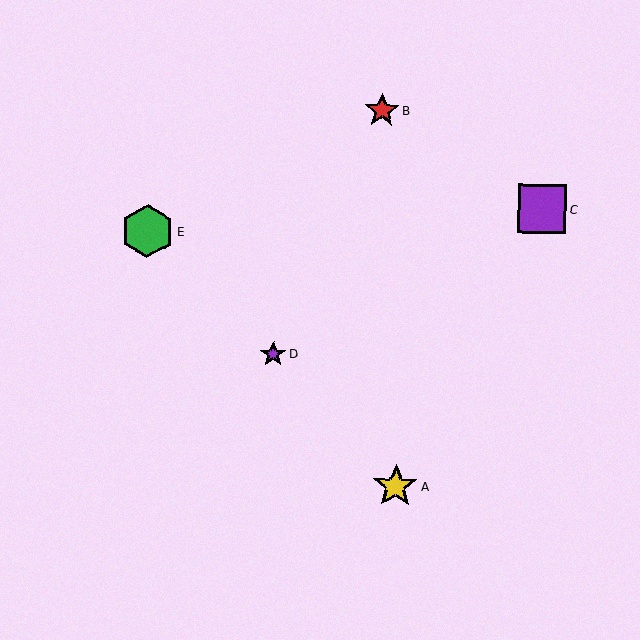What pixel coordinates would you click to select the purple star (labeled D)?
Click at (273, 354) to select the purple star D.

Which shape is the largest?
The green hexagon (labeled E) is the largest.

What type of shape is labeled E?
Shape E is a green hexagon.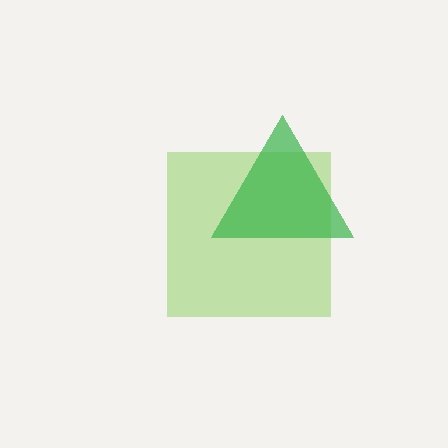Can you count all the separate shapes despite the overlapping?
Yes, there are 2 separate shapes.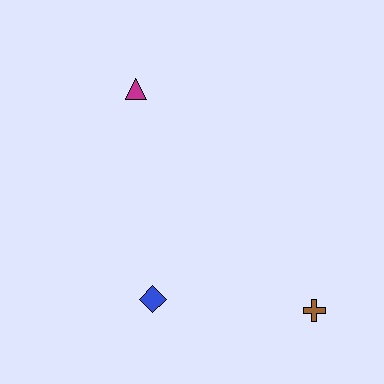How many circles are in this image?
There are no circles.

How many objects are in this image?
There are 3 objects.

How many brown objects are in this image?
There is 1 brown object.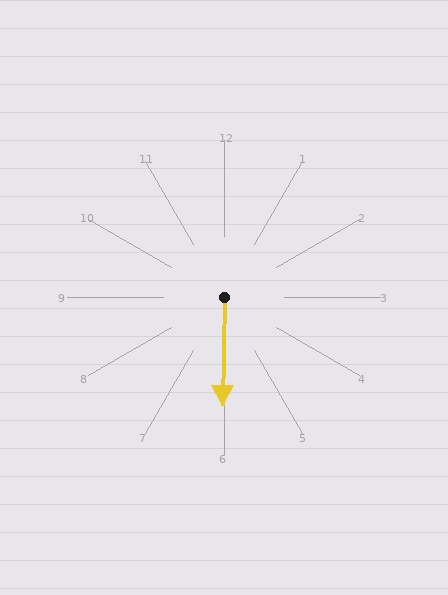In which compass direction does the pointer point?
South.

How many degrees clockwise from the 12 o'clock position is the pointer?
Approximately 181 degrees.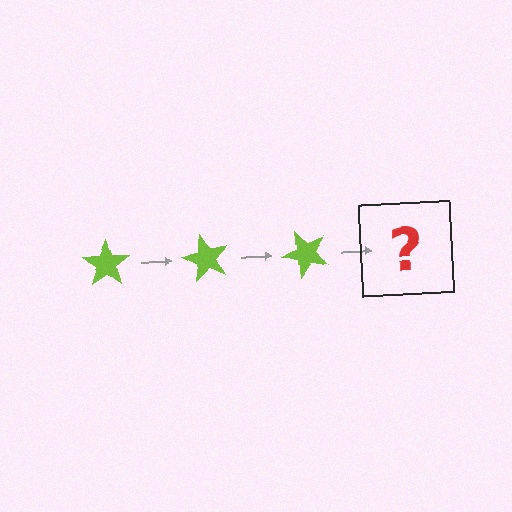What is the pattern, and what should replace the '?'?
The pattern is that the star rotates 60 degrees each step. The '?' should be a lime star rotated 180 degrees.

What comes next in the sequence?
The next element should be a lime star rotated 180 degrees.